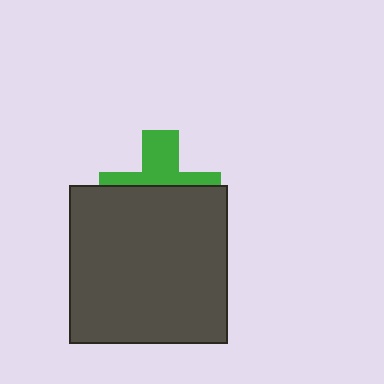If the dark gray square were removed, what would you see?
You would see the complete green cross.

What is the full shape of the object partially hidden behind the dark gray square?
The partially hidden object is a green cross.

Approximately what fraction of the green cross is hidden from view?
Roughly 58% of the green cross is hidden behind the dark gray square.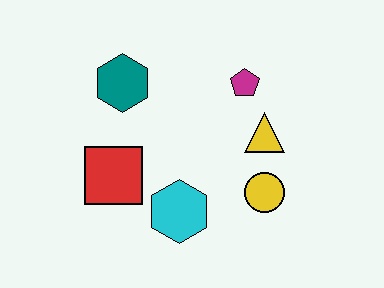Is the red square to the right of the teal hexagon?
No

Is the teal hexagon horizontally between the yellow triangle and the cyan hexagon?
No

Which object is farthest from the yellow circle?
The teal hexagon is farthest from the yellow circle.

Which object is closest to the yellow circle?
The yellow triangle is closest to the yellow circle.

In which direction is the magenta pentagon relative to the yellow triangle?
The magenta pentagon is above the yellow triangle.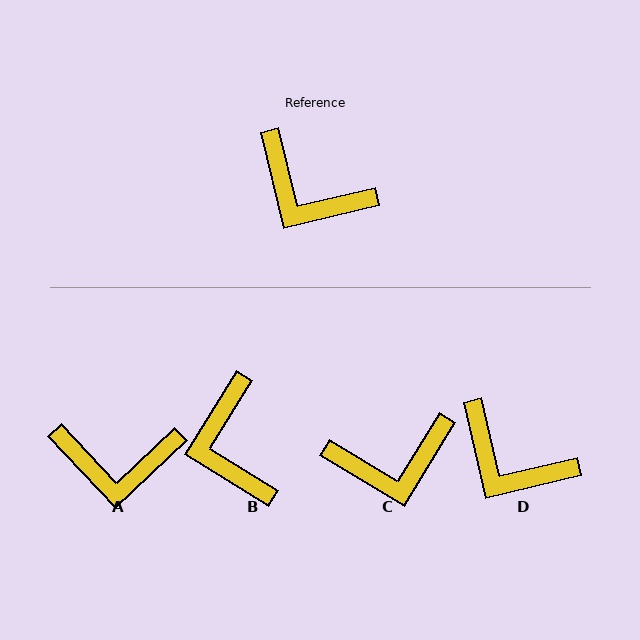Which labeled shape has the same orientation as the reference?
D.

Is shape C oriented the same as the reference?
No, it is off by about 45 degrees.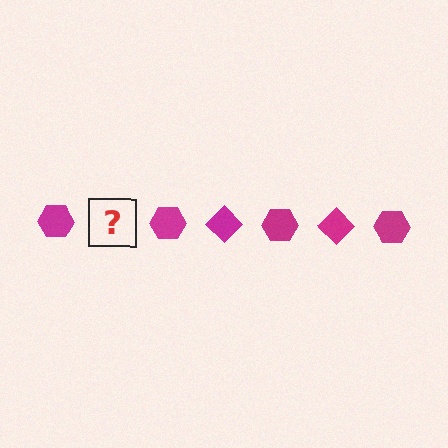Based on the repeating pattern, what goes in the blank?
The blank should be a magenta diamond.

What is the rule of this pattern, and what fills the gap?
The rule is that the pattern cycles through hexagon, diamond shapes in magenta. The gap should be filled with a magenta diamond.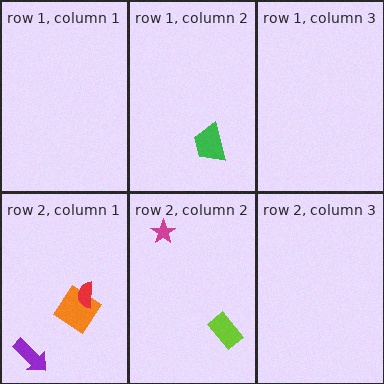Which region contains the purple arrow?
The row 2, column 1 region.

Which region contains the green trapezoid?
The row 1, column 2 region.